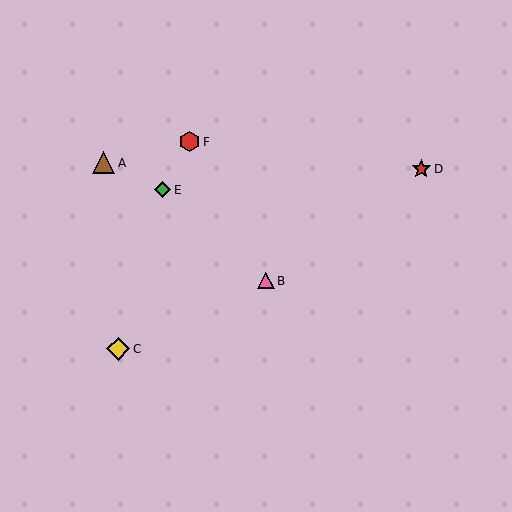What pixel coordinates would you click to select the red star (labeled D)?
Click at (421, 169) to select the red star D.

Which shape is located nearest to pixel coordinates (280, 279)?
The pink triangle (labeled B) at (266, 281) is nearest to that location.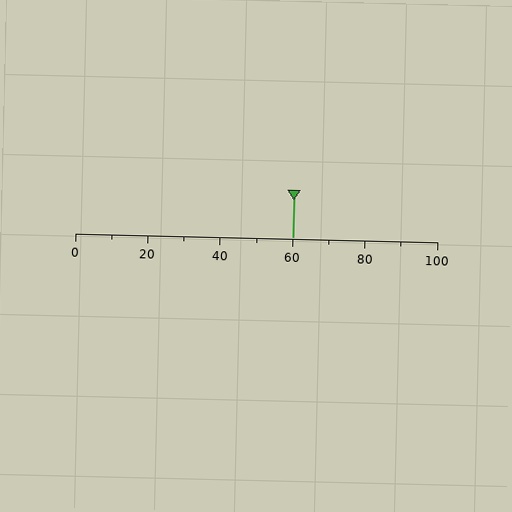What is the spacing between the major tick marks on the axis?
The major ticks are spaced 20 apart.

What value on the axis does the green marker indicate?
The marker indicates approximately 60.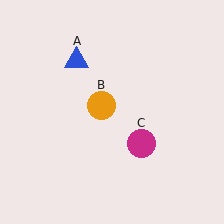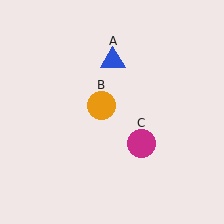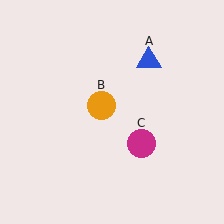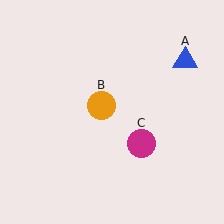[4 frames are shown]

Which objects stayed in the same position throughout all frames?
Orange circle (object B) and magenta circle (object C) remained stationary.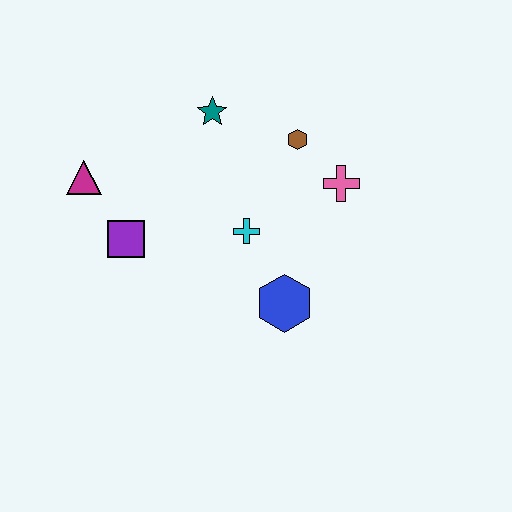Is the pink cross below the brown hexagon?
Yes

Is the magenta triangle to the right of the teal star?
No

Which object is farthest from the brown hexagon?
The magenta triangle is farthest from the brown hexagon.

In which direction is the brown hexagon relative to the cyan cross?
The brown hexagon is above the cyan cross.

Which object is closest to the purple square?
The magenta triangle is closest to the purple square.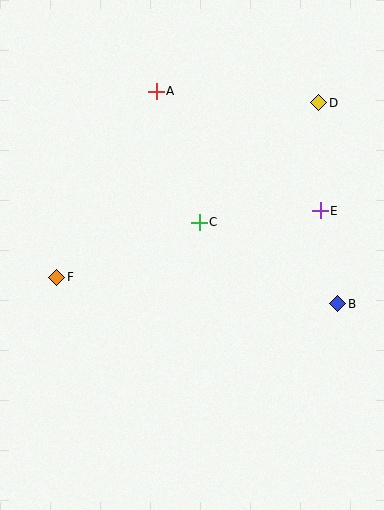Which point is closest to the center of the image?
Point C at (199, 222) is closest to the center.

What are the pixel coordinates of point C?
Point C is at (199, 222).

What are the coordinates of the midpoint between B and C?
The midpoint between B and C is at (269, 263).